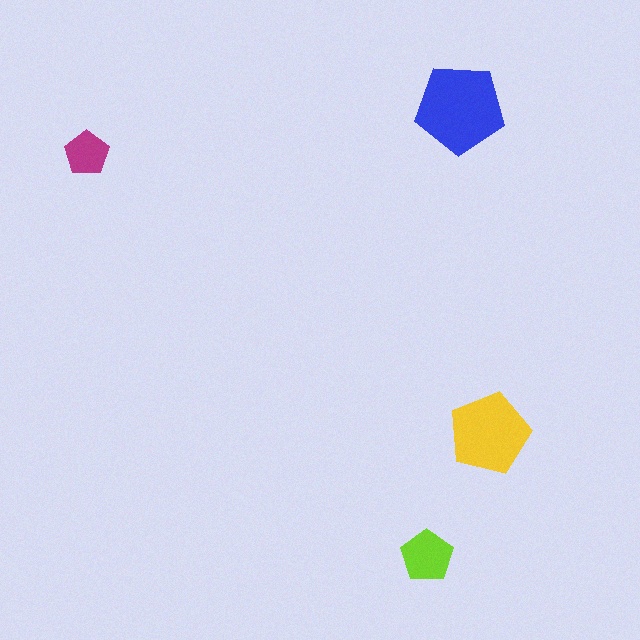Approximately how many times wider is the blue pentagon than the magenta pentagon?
About 2 times wider.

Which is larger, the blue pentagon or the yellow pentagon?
The blue one.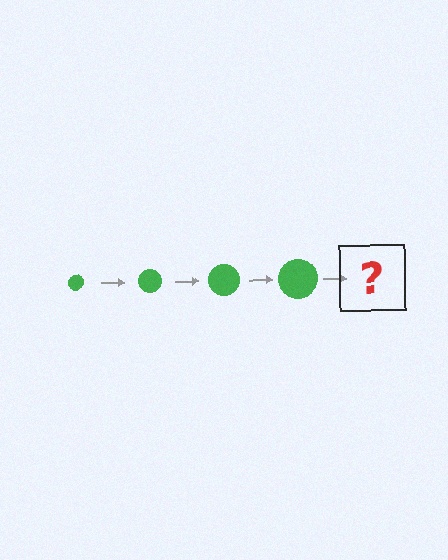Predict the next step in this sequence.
The next step is a green circle, larger than the previous one.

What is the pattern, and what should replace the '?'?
The pattern is that the circle gets progressively larger each step. The '?' should be a green circle, larger than the previous one.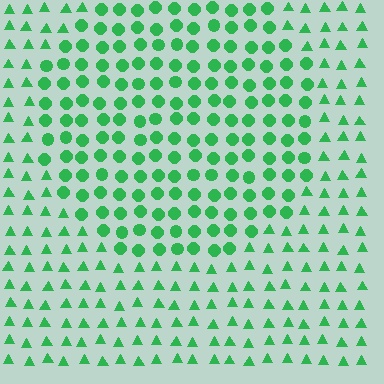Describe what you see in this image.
The image is filled with small green elements arranged in a uniform grid. A circle-shaped region contains circles, while the surrounding area contains triangles. The boundary is defined purely by the change in element shape.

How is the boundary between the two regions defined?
The boundary is defined by a change in element shape: circles inside vs. triangles outside. All elements share the same color and spacing.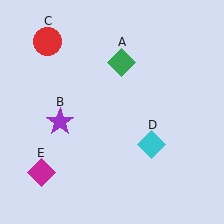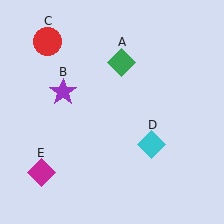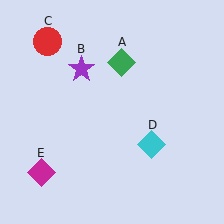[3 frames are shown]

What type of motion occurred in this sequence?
The purple star (object B) rotated clockwise around the center of the scene.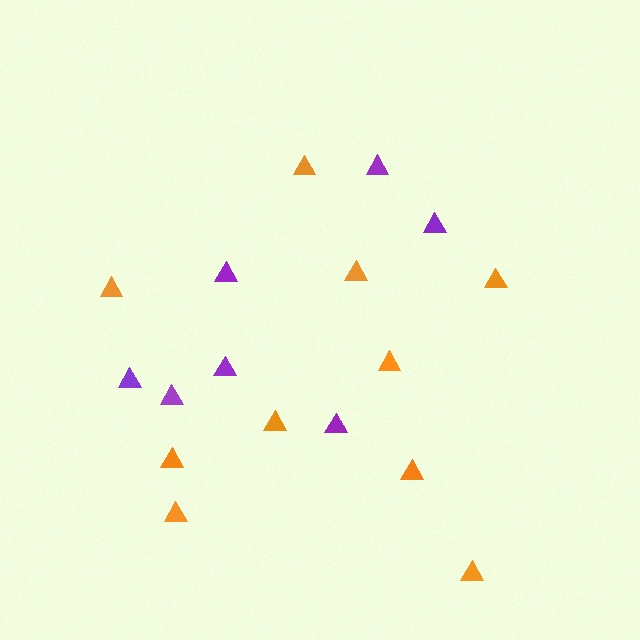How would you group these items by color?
There are 2 groups: one group of orange triangles (10) and one group of purple triangles (7).